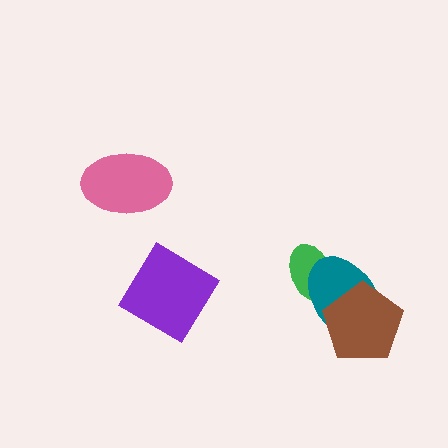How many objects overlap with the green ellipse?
1 object overlaps with the green ellipse.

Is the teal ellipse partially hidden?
Yes, it is partially covered by another shape.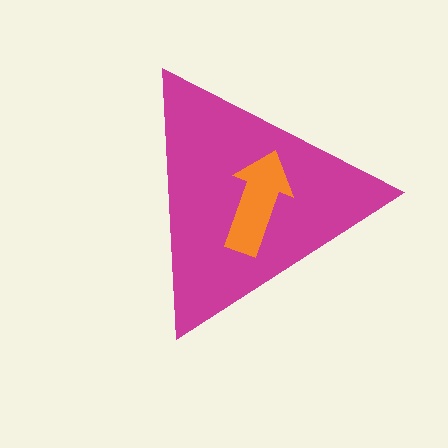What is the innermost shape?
The orange arrow.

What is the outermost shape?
The magenta triangle.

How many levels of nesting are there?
2.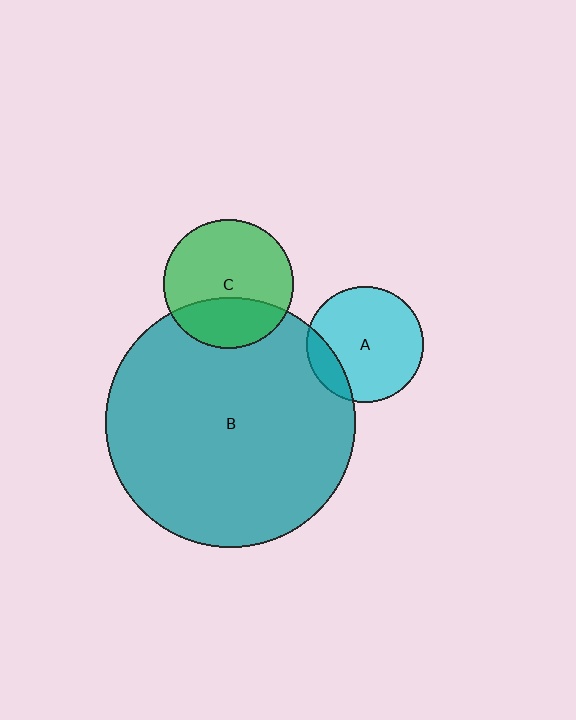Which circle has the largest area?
Circle B (teal).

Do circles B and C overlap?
Yes.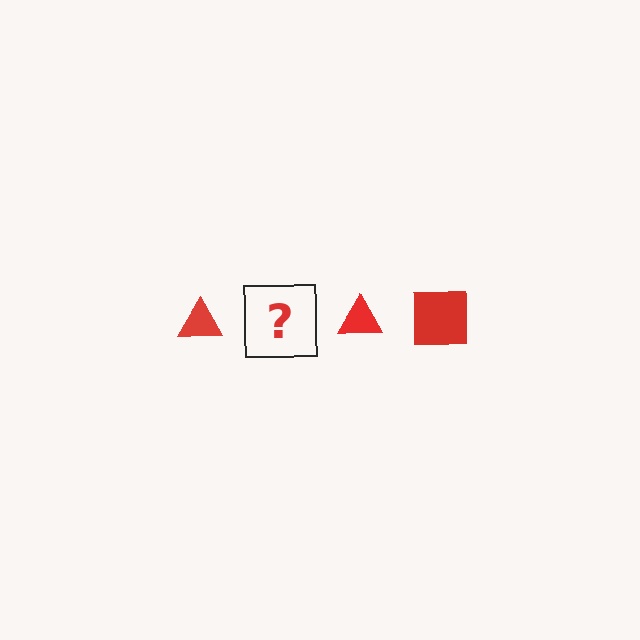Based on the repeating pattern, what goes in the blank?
The blank should be a red square.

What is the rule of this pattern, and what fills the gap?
The rule is that the pattern cycles through triangle, square shapes in red. The gap should be filled with a red square.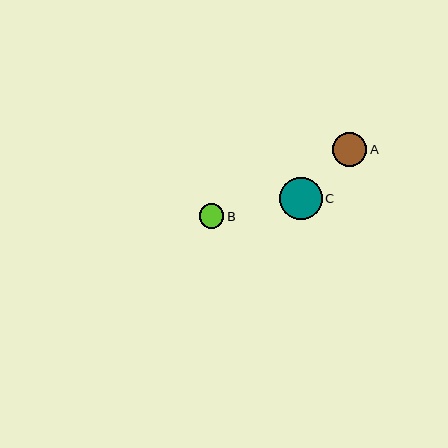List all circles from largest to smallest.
From largest to smallest: C, A, B.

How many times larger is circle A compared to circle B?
Circle A is approximately 1.4 times the size of circle B.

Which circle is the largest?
Circle C is the largest with a size of approximately 42 pixels.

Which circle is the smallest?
Circle B is the smallest with a size of approximately 24 pixels.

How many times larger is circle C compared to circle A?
Circle C is approximately 1.2 times the size of circle A.